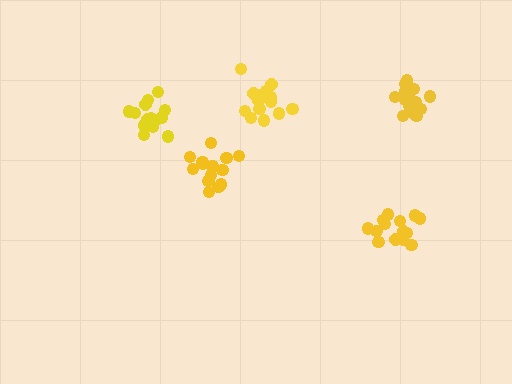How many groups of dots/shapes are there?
There are 5 groups.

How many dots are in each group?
Group 1: 14 dots, Group 2: 16 dots, Group 3: 16 dots, Group 4: 15 dots, Group 5: 14 dots (75 total).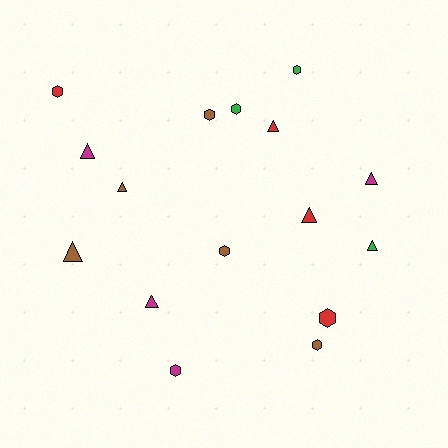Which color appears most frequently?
Brown, with 5 objects.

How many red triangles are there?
There are 2 red triangles.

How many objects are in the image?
There are 16 objects.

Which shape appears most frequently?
Hexagon, with 8 objects.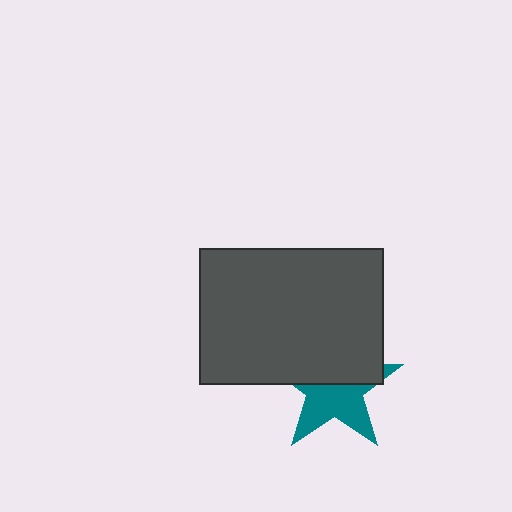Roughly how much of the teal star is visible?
About half of it is visible (roughly 50%).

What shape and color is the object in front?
The object in front is a dark gray rectangle.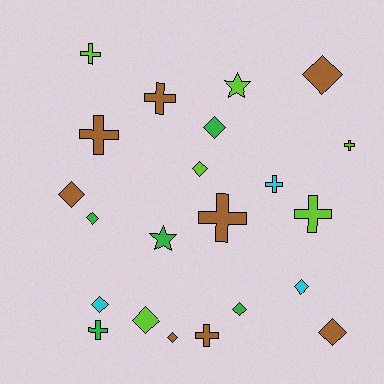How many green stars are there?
There is 1 green star.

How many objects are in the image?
There are 22 objects.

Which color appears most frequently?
Brown, with 8 objects.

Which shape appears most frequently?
Diamond, with 11 objects.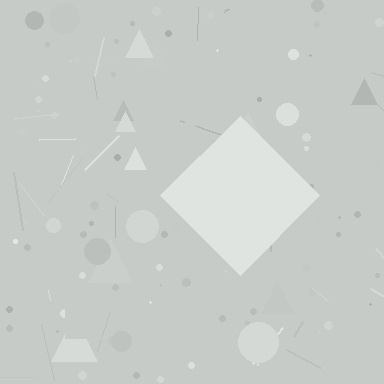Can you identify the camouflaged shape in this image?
The camouflaged shape is a diamond.